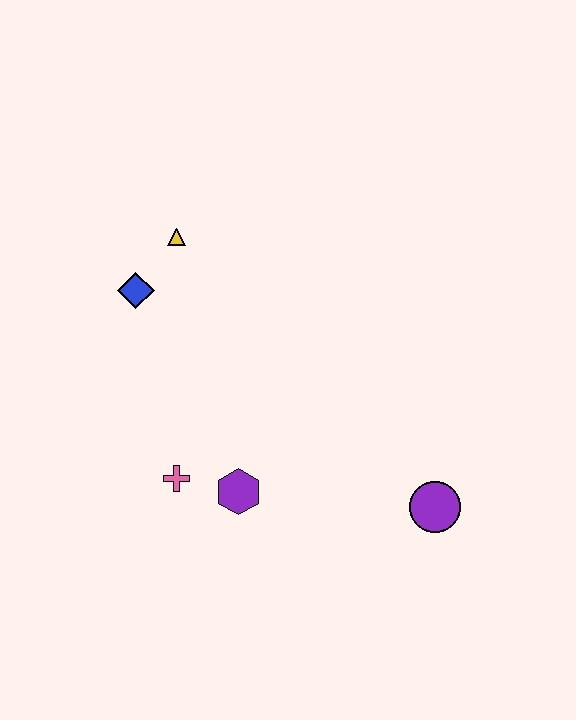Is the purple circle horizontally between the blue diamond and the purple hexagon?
No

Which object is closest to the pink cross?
The purple hexagon is closest to the pink cross.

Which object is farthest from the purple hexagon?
The yellow triangle is farthest from the purple hexagon.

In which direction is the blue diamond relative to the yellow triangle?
The blue diamond is below the yellow triangle.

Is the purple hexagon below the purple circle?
No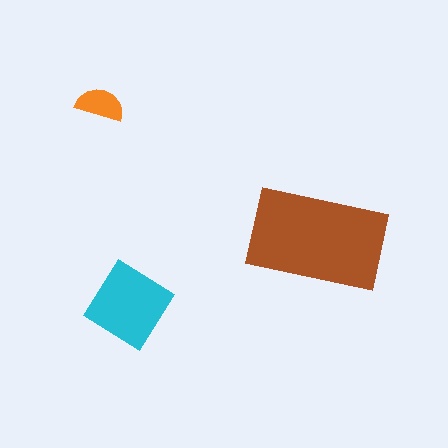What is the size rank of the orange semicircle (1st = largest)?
3rd.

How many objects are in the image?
There are 3 objects in the image.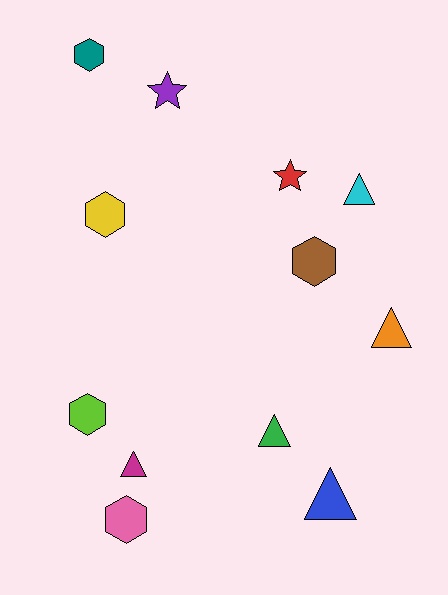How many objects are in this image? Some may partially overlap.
There are 12 objects.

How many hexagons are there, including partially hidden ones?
There are 5 hexagons.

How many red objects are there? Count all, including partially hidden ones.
There is 1 red object.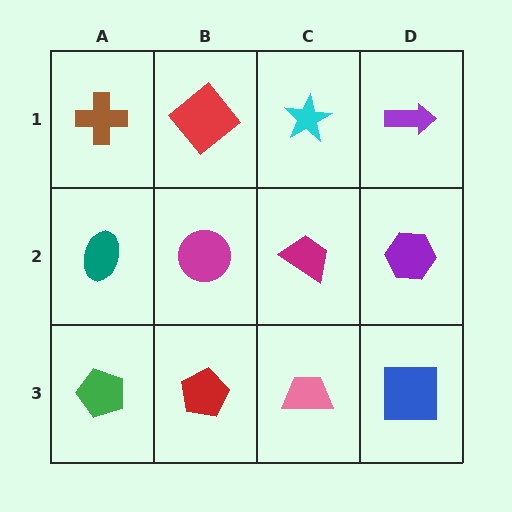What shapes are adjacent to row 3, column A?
A teal ellipse (row 2, column A), a red pentagon (row 3, column B).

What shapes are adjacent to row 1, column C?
A magenta trapezoid (row 2, column C), a red diamond (row 1, column B), a purple arrow (row 1, column D).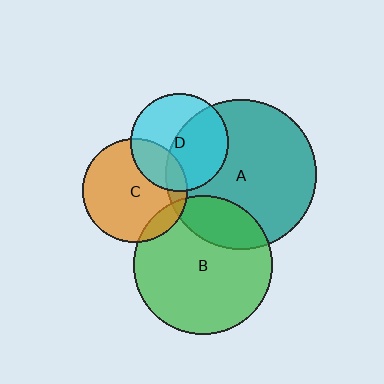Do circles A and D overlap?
Yes.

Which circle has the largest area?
Circle A (teal).